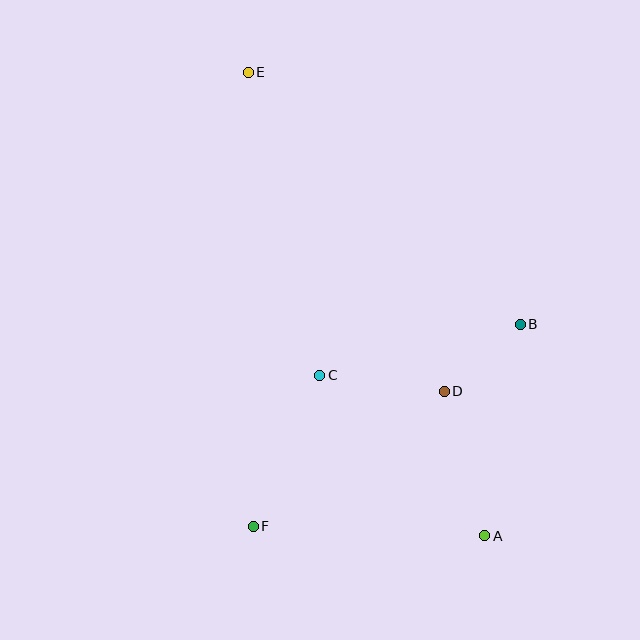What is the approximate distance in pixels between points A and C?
The distance between A and C is approximately 230 pixels.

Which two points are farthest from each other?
Points A and E are farthest from each other.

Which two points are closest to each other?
Points B and D are closest to each other.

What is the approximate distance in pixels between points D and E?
The distance between D and E is approximately 375 pixels.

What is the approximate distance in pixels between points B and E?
The distance between B and E is approximately 371 pixels.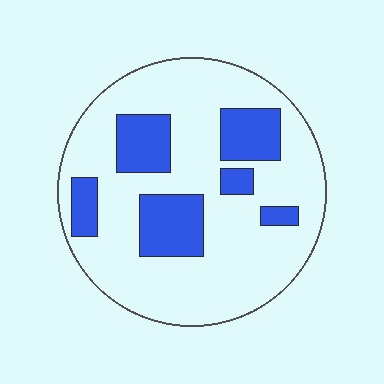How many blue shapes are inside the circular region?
6.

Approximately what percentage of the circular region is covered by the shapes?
Approximately 25%.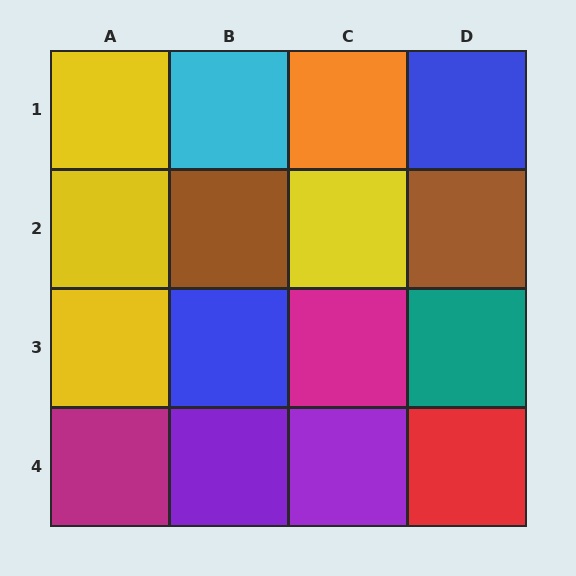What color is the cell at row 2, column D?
Brown.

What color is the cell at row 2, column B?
Brown.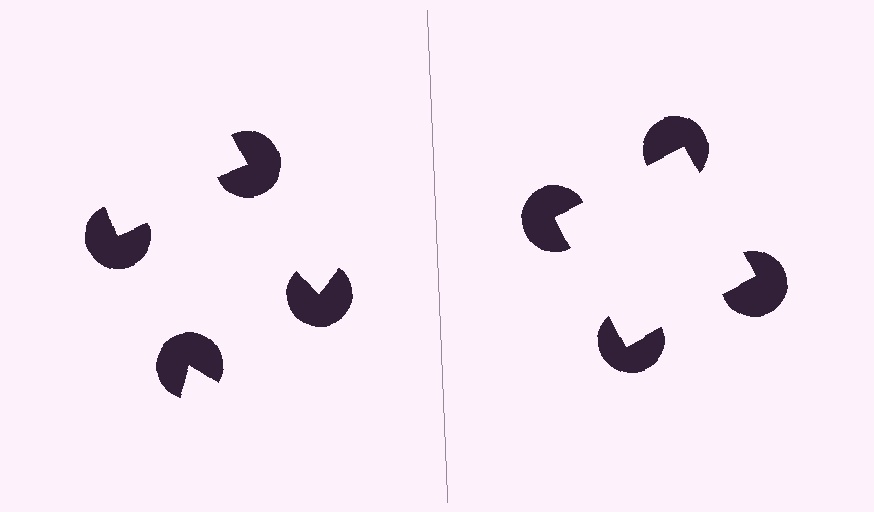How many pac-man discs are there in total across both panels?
8 — 4 on each side.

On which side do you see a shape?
An illusory square appears on the right side. On the left side the wedge cuts are rotated, so no coherent shape forms.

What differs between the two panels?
The pac-man discs are positioned identically on both sides; only the wedge orientations differ. On the right they align to a square; on the left they are misaligned.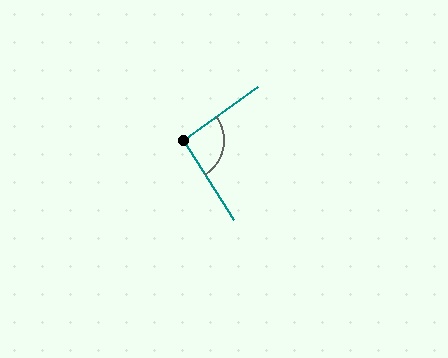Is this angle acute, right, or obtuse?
It is approximately a right angle.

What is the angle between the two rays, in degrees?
Approximately 93 degrees.